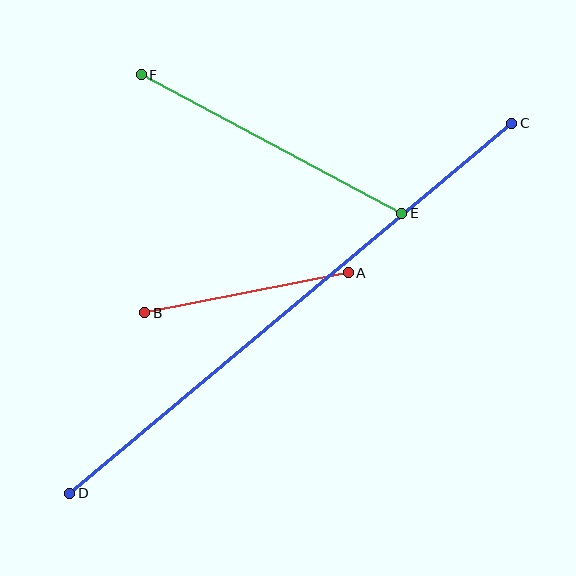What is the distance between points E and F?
The distance is approximately 295 pixels.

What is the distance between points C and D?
The distance is approximately 576 pixels.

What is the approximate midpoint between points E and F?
The midpoint is at approximately (272, 144) pixels.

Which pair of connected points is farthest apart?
Points C and D are farthest apart.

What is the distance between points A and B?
The distance is approximately 207 pixels.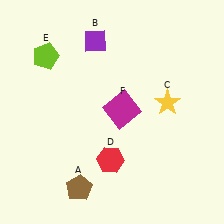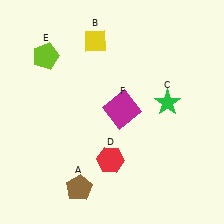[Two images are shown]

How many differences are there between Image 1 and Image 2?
There are 2 differences between the two images.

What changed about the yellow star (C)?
In Image 1, C is yellow. In Image 2, it changed to green.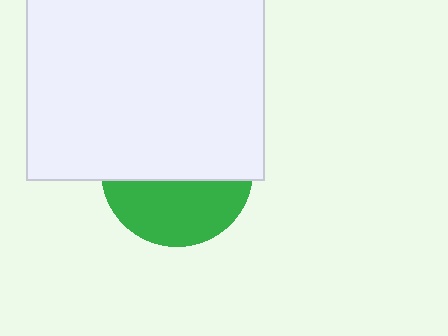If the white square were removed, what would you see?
You would see the complete green circle.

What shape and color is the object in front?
The object in front is a white square.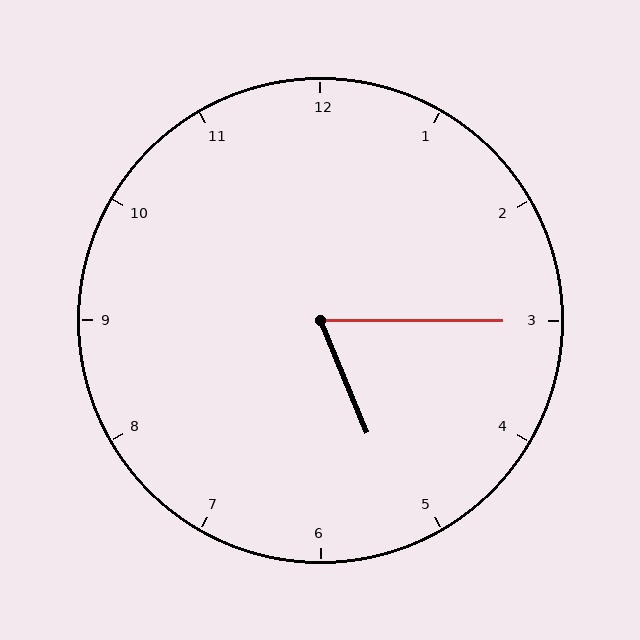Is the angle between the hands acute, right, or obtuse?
It is acute.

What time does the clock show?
5:15.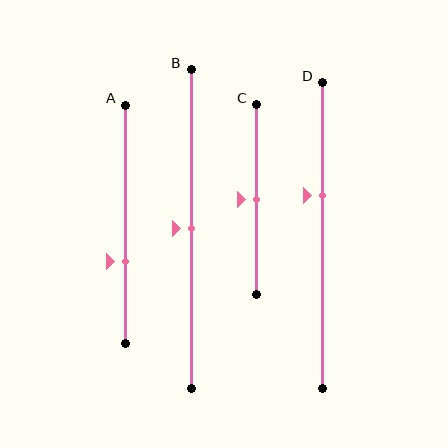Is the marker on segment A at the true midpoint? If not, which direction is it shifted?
No, the marker on segment A is shifted downward by about 16% of the segment length.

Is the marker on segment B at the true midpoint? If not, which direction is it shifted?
Yes, the marker on segment B is at the true midpoint.